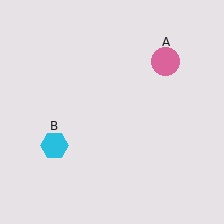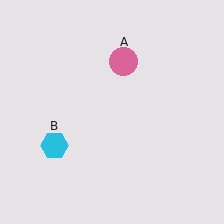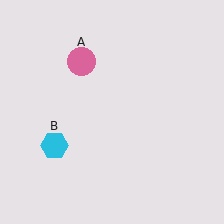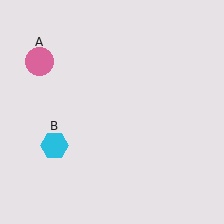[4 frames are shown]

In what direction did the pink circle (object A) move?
The pink circle (object A) moved left.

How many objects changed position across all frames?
1 object changed position: pink circle (object A).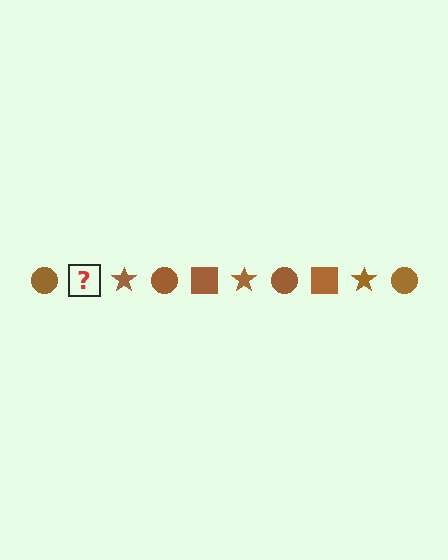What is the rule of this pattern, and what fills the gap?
The rule is that the pattern cycles through circle, square, star shapes in brown. The gap should be filled with a brown square.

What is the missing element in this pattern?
The missing element is a brown square.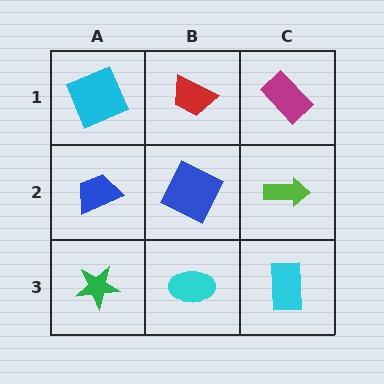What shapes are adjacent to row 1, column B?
A blue square (row 2, column B), a cyan square (row 1, column A), a magenta rectangle (row 1, column C).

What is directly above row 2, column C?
A magenta rectangle.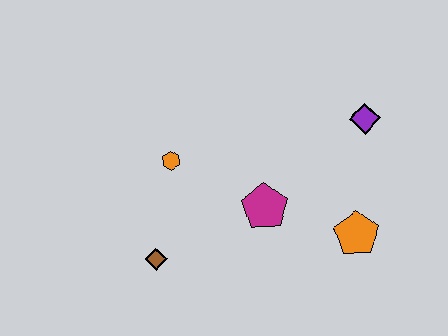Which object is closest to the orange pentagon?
The magenta pentagon is closest to the orange pentagon.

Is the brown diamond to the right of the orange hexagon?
No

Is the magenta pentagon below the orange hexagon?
Yes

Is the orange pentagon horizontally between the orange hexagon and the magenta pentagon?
No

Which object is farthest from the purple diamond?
The brown diamond is farthest from the purple diamond.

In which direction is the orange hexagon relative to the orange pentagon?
The orange hexagon is to the left of the orange pentagon.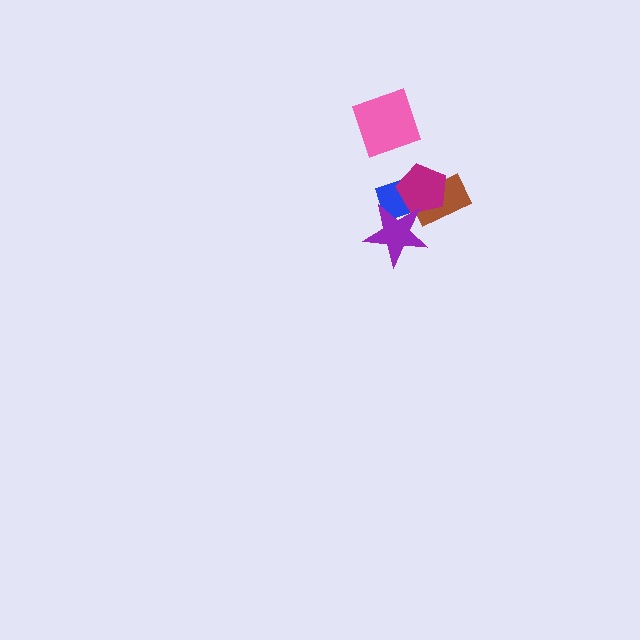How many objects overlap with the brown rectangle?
2 objects overlap with the brown rectangle.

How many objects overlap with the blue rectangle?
3 objects overlap with the blue rectangle.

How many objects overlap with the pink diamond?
0 objects overlap with the pink diamond.